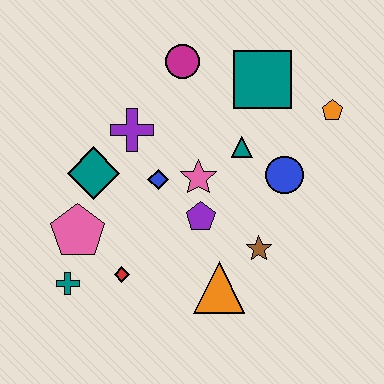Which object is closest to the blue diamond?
The pink star is closest to the blue diamond.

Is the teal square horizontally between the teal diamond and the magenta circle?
No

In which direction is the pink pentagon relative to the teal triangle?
The pink pentagon is to the left of the teal triangle.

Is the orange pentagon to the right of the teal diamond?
Yes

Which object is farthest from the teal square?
The teal cross is farthest from the teal square.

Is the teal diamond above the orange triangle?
Yes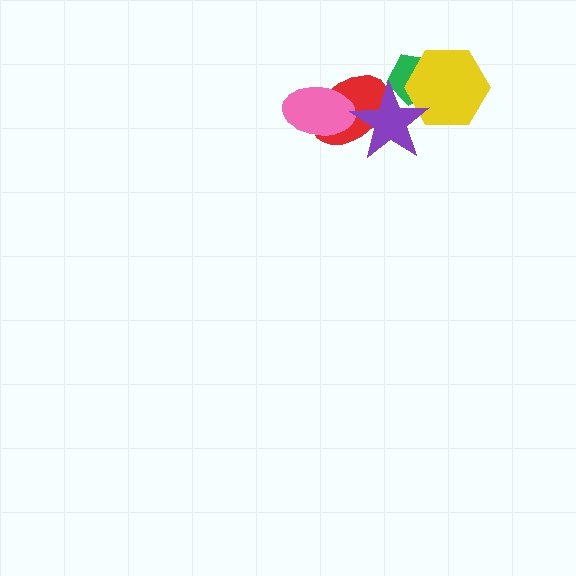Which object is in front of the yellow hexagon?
The purple star is in front of the yellow hexagon.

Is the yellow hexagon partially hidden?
Yes, it is partially covered by another shape.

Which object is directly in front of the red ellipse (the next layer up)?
The pink ellipse is directly in front of the red ellipse.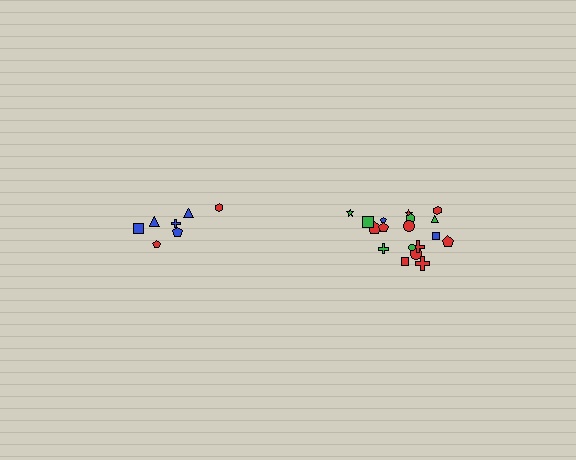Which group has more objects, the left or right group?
The right group.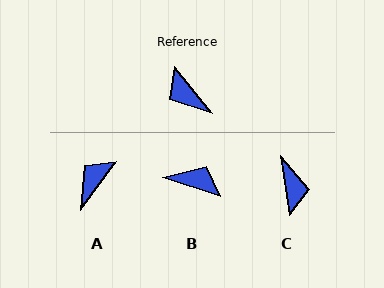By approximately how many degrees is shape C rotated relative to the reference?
Approximately 150 degrees counter-clockwise.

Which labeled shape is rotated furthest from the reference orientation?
C, about 150 degrees away.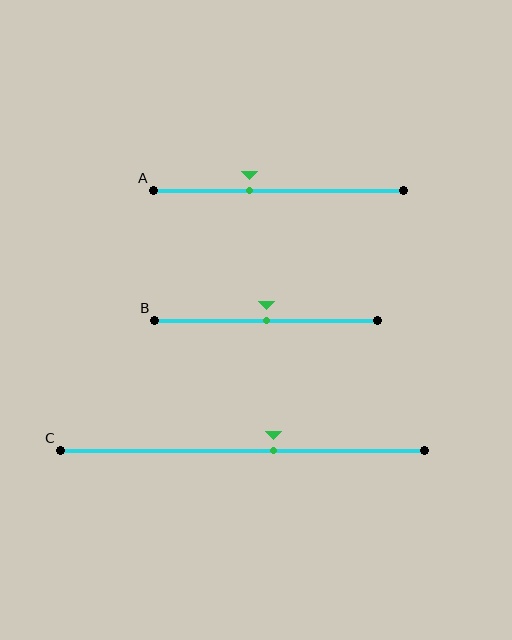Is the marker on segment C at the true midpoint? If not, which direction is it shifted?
No, the marker on segment C is shifted to the right by about 8% of the segment length.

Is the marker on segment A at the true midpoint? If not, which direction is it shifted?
No, the marker on segment A is shifted to the left by about 11% of the segment length.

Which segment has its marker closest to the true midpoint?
Segment B has its marker closest to the true midpoint.